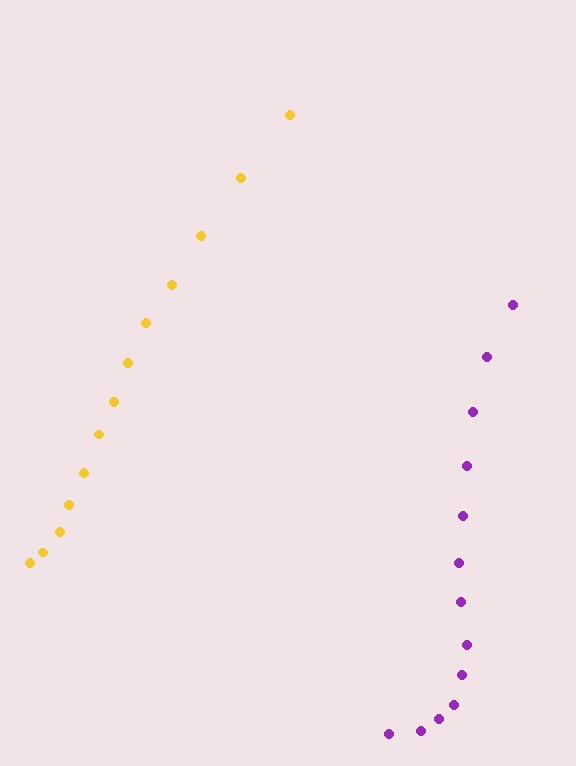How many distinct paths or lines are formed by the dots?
There are 2 distinct paths.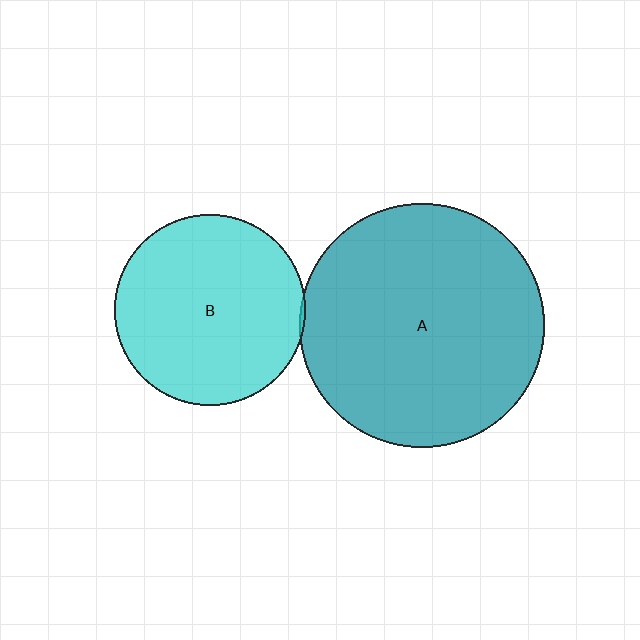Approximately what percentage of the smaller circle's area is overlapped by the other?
Approximately 5%.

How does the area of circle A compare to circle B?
Approximately 1.6 times.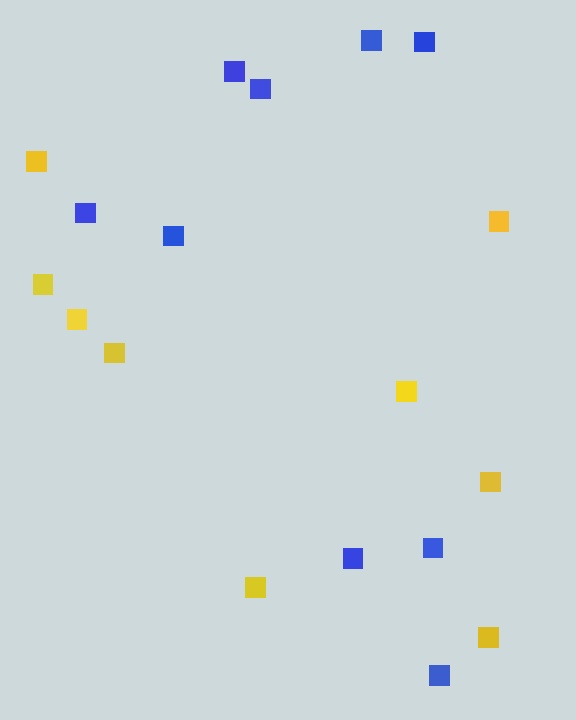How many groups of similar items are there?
There are 2 groups: one group of yellow squares (9) and one group of blue squares (9).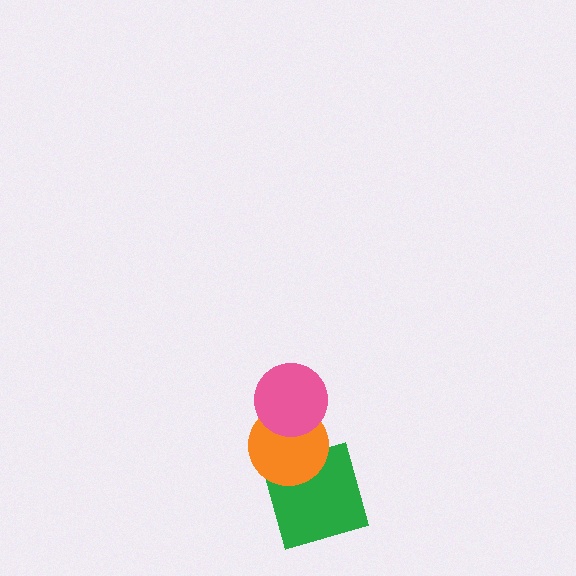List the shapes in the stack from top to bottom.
From top to bottom: the pink circle, the orange circle, the green square.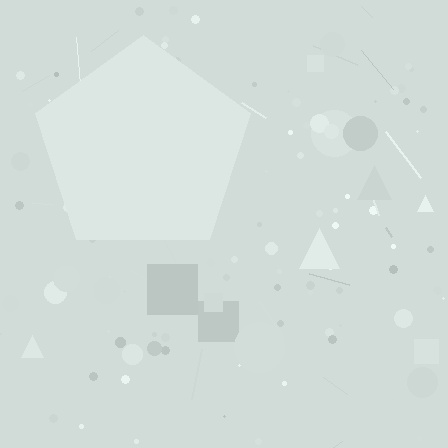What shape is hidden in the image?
A pentagon is hidden in the image.